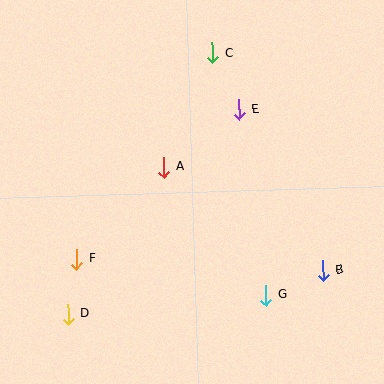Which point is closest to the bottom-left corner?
Point D is closest to the bottom-left corner.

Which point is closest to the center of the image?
Point A at (164, 167) is closest to the center.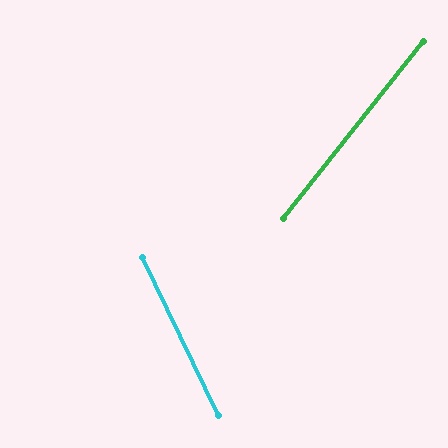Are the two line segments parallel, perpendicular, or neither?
Neither parallel nor perpendicular — they differ by about 64°.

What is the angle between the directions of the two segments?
Approximately 64 degrees.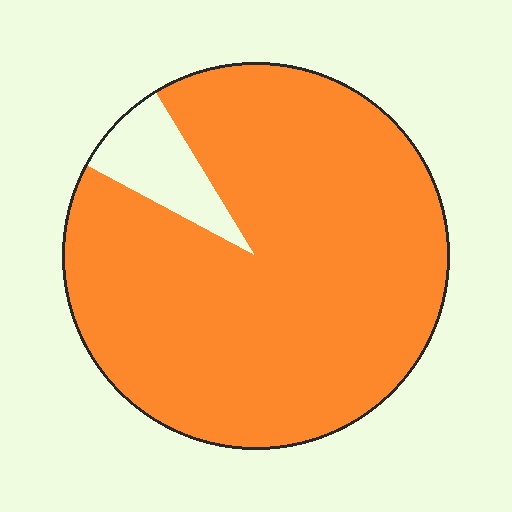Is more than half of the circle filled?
Yes.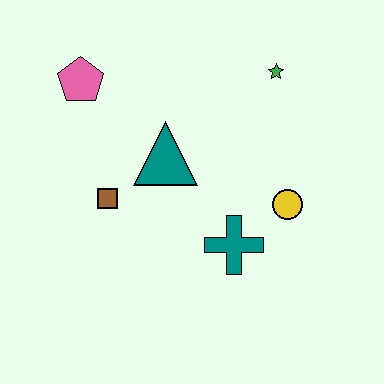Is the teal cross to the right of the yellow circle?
No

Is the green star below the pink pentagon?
No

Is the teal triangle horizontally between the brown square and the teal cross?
Yes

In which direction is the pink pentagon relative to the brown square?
The pink pentagon is above the brown square.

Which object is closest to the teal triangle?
The brown square is closest to the teal triangle.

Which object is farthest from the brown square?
The green star is farthest from the brown square.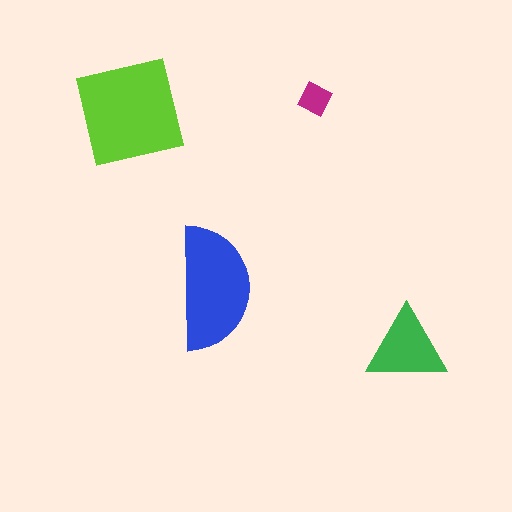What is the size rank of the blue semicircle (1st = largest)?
2nd.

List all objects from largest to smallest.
The lime square, the blue semicircle, the green triangle, the magenta square.